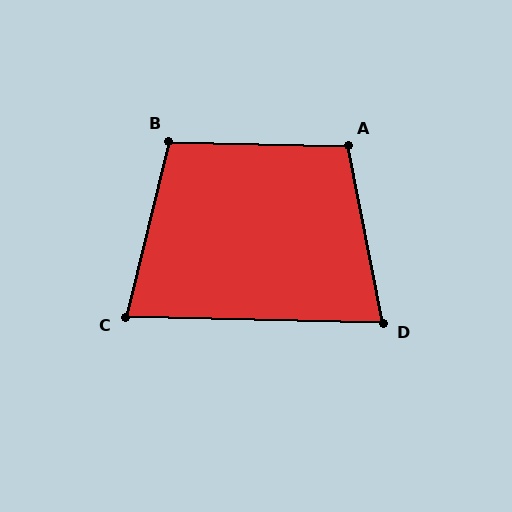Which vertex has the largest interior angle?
B, at approximately 102 degrees.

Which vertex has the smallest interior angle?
D, at approximately 78 degrees.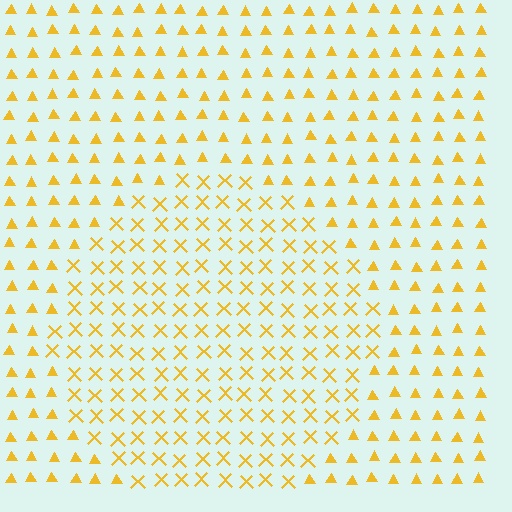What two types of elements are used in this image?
The image uses X marks inside the circle region and triangles outside it.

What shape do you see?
I see a circle.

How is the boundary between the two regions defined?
The boundary is defined by a change in element shape: X marks inside vs. triangles outside. All elements share the same color and spacing.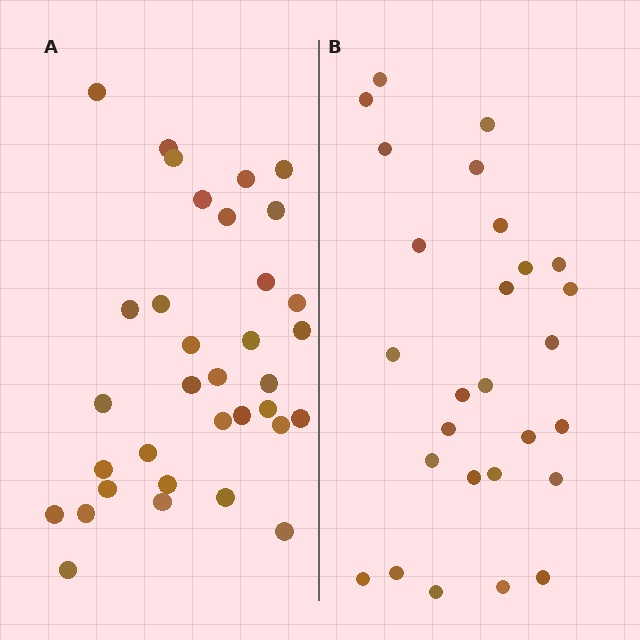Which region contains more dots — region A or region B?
Region A (the left region) has more dots.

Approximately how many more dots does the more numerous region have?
Region A has roughly 8 or so more dots than region B.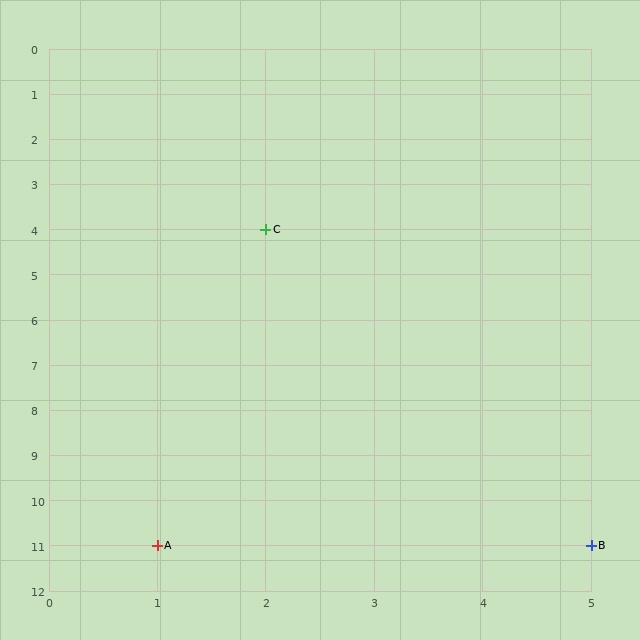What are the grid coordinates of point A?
Point A is at grid coordinates (1, 11).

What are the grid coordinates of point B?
Point B is at grid coordinates (5, 11).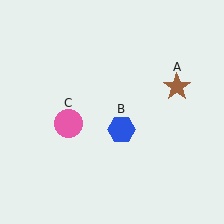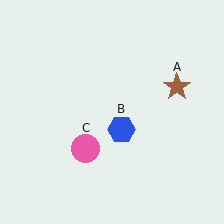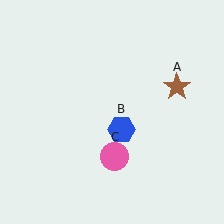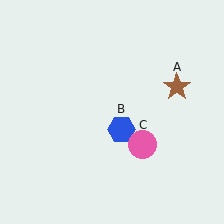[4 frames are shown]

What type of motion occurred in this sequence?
The pink circle (object C) rotated counterclockwise around the center of the scene.